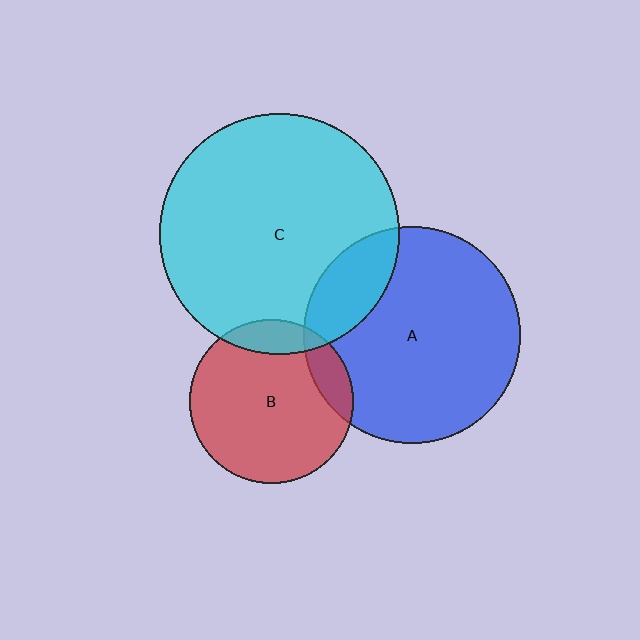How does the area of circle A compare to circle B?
Approximately 1.8 times.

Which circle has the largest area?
Circle C (cyan).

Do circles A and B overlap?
Yes.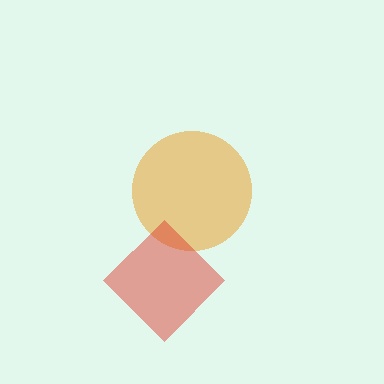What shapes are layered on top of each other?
The layered shapes are: an orange circle, a red diamond.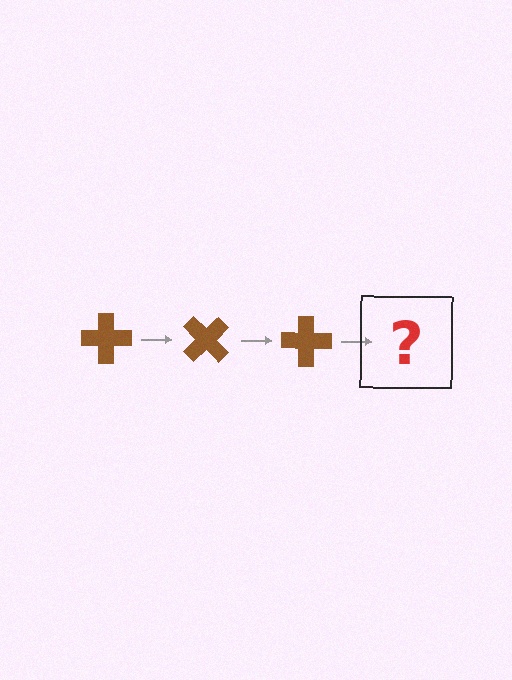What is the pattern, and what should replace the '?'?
The pattern is that the cross rotates 45 degrees each step. The '?' should be a brown cross rotated 135 degrees.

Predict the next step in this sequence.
The next step is a brown cross rotated 135 degrees.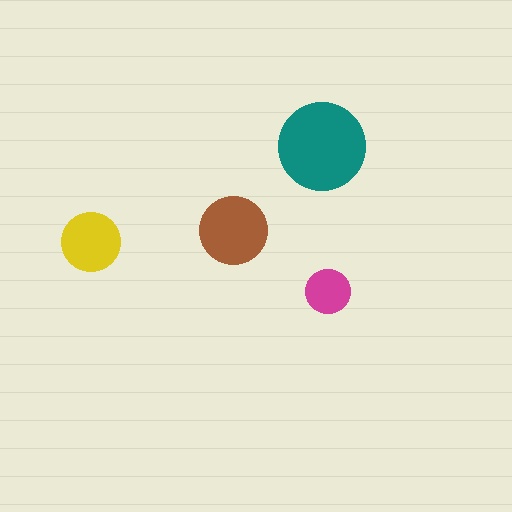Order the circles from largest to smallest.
the teal one, the brown one, the yellow one, the magenta one.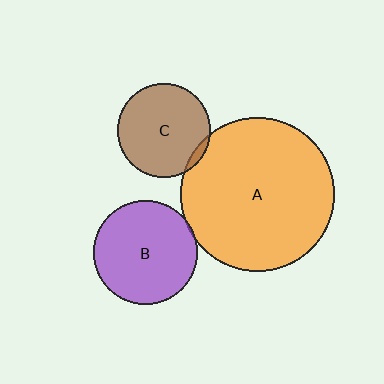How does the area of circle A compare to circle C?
Approximately 2.7 times.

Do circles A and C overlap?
Yes.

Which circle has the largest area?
Circle A (orange).